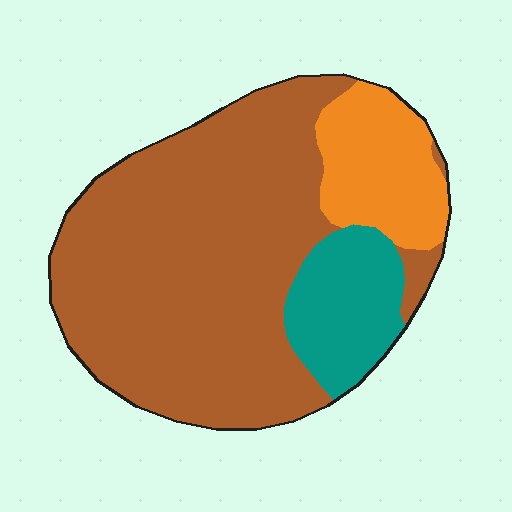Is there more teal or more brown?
Brown.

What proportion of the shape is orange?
Orange takes up about one sixth (1/6) of the shape.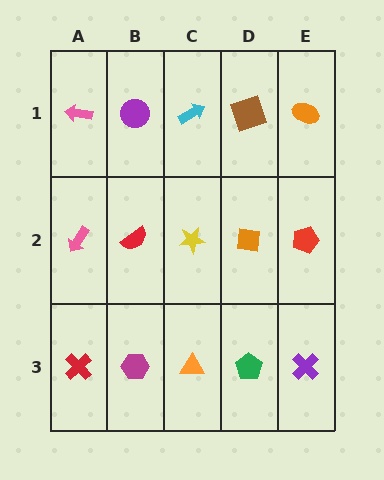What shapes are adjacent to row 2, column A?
A pink arrow (row 1, column A), a red cross (row 3, column A), a red semicircle (row 2, column B).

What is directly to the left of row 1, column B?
A pink arrow.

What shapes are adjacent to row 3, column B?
A red semicircle (row 2, column B), a red cross (row 3, column A), an orange triangle (row 3, column C).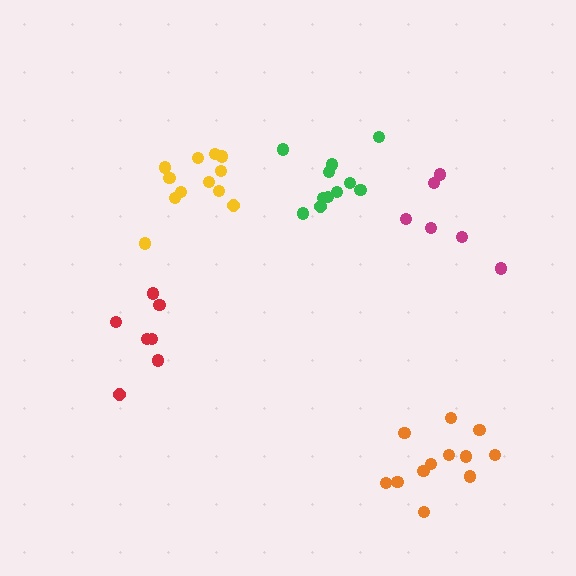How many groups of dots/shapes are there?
There are 5 groups.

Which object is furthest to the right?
The magenta cluster is rightmost.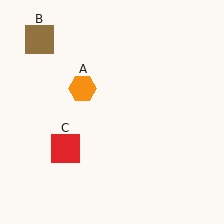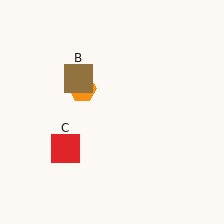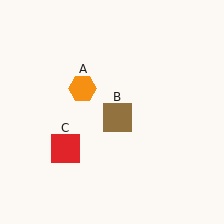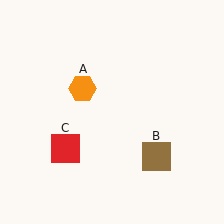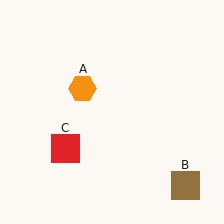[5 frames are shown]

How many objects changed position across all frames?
1 object changed position: brown square (object B).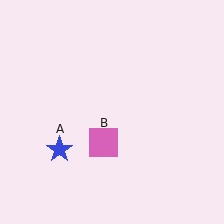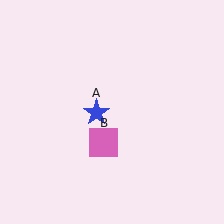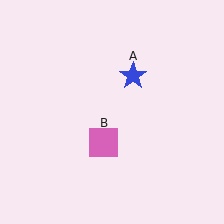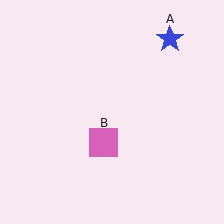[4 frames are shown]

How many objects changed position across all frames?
1 object changed position: blue star (object A).